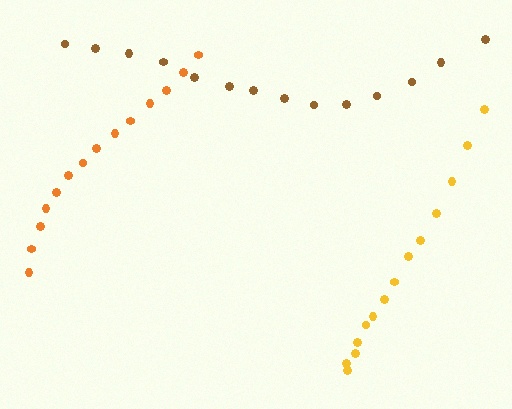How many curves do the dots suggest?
There are 3 distinct paths.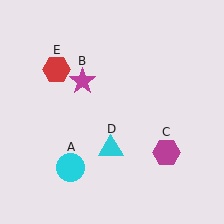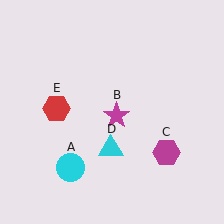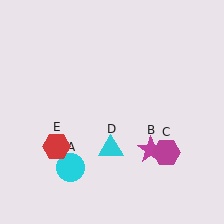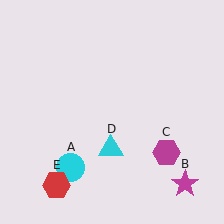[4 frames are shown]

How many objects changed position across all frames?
2 objects changed position: magenta star (object B), red hexagon (object E).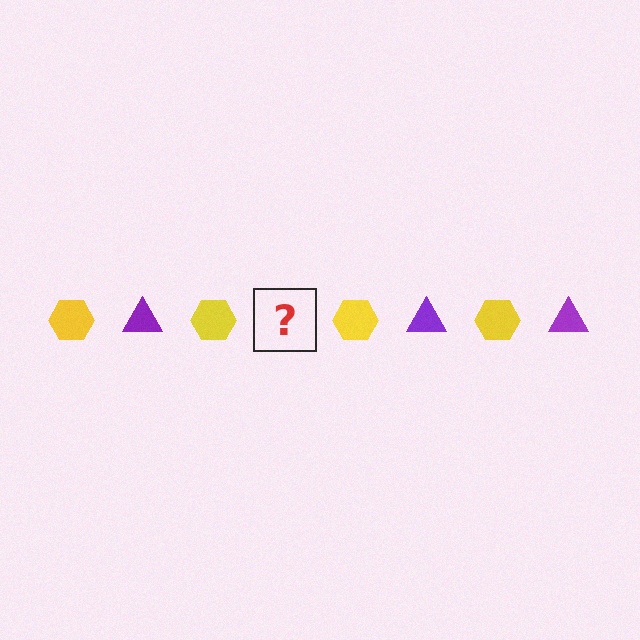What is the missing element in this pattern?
The missing element is a purple triangle.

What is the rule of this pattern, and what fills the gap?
The rule is that the pattern alternates between yellow hexagon and purple triangle. The gap should be filled with a purple triangle.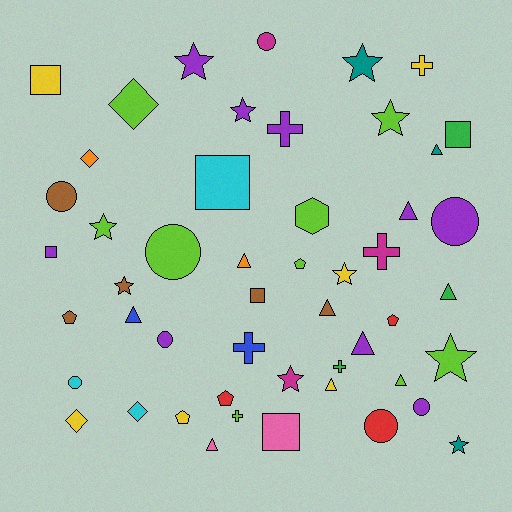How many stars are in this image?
There are 10 stars.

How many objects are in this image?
There are 50 objects.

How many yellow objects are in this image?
There are 6 yellow objects.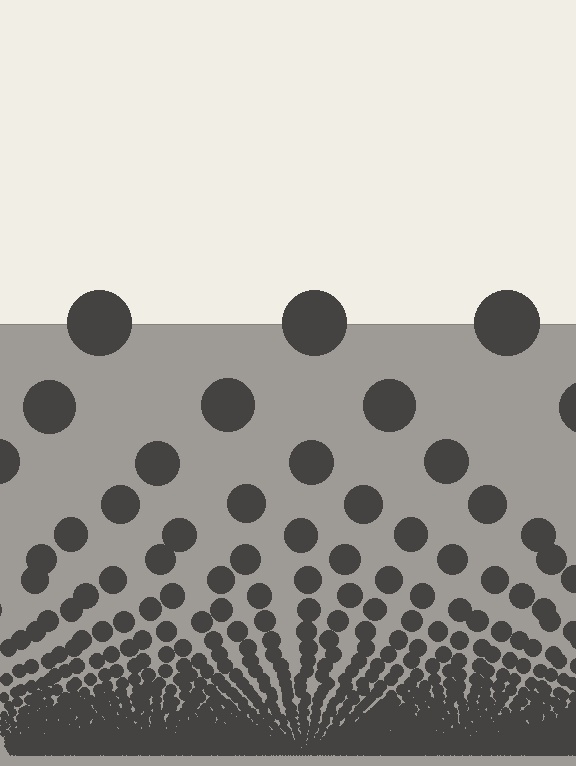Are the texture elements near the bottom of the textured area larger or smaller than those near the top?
Smaller. The gradient is inverted — elements near the bottom are smaller and denser.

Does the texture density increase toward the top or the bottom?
Density increases toward the bottom.